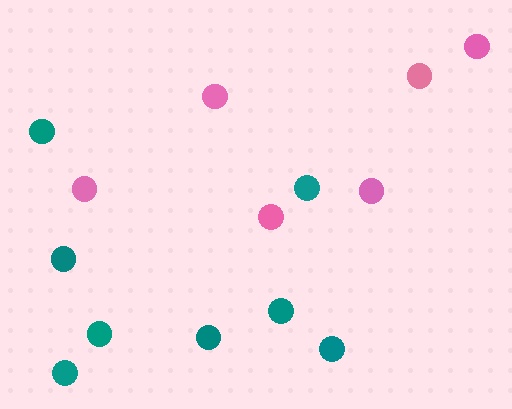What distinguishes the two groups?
There are 2 groups: one group of teal circles (8) and one group of pink circles (6).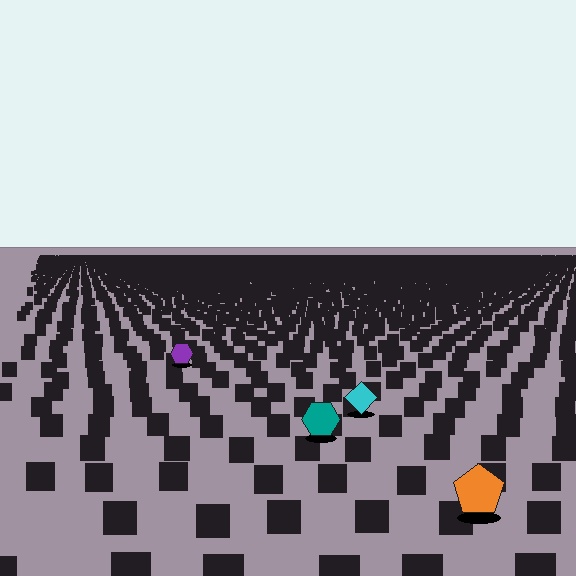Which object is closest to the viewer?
The orange pentagon is closest. The texture marks near it are larger and more spread out.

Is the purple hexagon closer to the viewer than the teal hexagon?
No. The teal hexagon is closer — you can tell from the texture gradient: the ground texture is coarser near it.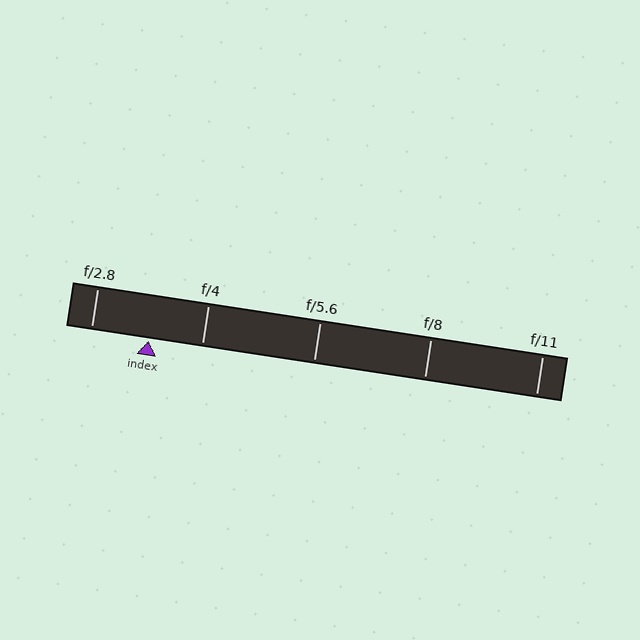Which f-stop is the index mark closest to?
The index mark is closest to f/4.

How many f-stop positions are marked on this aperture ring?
There are 5 f-stop positions marked.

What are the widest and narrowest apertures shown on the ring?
The widest aperture shown is f/2.8 and the narrowest is f/11.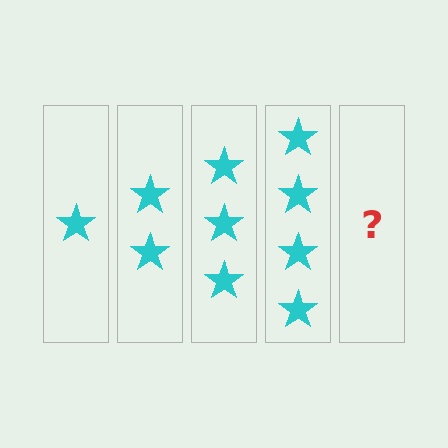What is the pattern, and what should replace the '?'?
The pattern is that each step adds one more star. The '?' should be 5 stars.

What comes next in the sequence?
The next element should be 5 stars.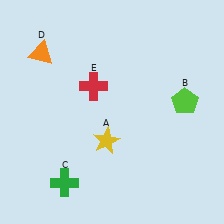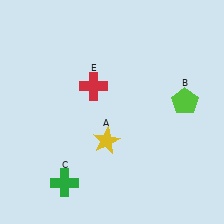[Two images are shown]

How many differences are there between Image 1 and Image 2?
There is 1 difference between the two images.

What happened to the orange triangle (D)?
The orange triangle (D) was removed in Image 2. It was in the top-left area of Image 1.